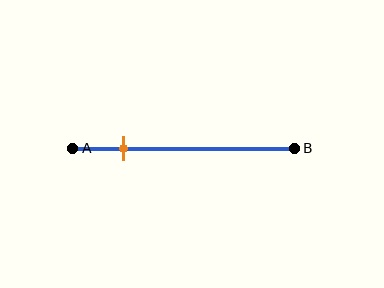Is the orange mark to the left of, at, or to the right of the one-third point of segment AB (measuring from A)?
The orange mark is to the left of the one-third point of segment AB.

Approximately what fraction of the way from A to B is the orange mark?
The orange mark is approximately 25% of the way from A to B.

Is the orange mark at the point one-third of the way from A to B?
No, the mark is at about 25% from A, not at the 33% one-third point.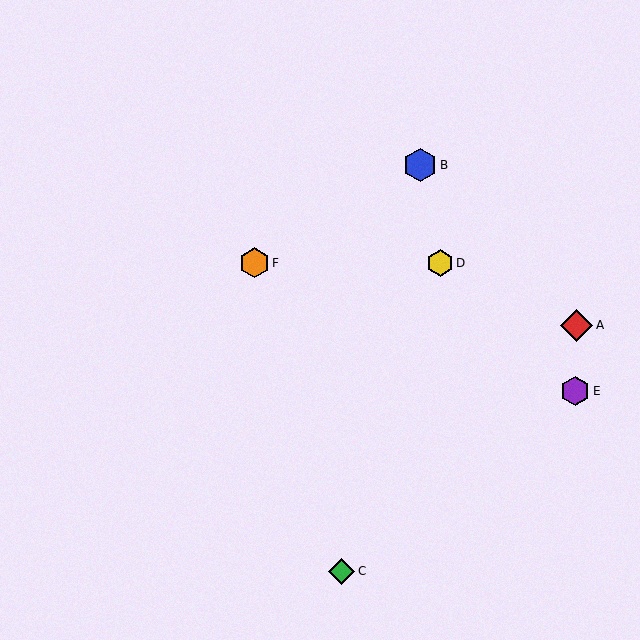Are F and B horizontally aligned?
No, F is at y≈263 and B is at y≈165.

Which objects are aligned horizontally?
Objects D, F are aligned horizontally.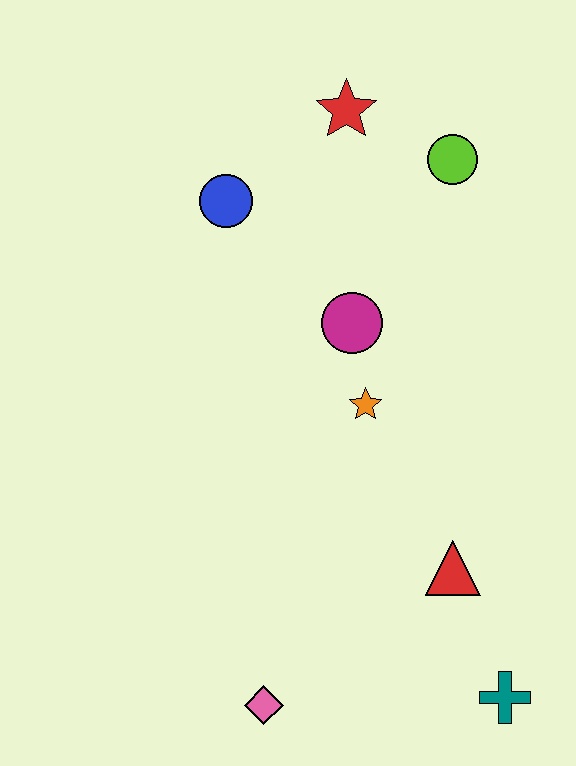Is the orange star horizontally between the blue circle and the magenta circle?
No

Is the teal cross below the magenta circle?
Yes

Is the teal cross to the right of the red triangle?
Yes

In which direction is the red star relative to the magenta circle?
The red star is above the magenta circle.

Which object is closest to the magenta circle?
The orange star is closest to the magenta circle.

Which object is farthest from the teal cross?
The red star is farthest from the teal cross.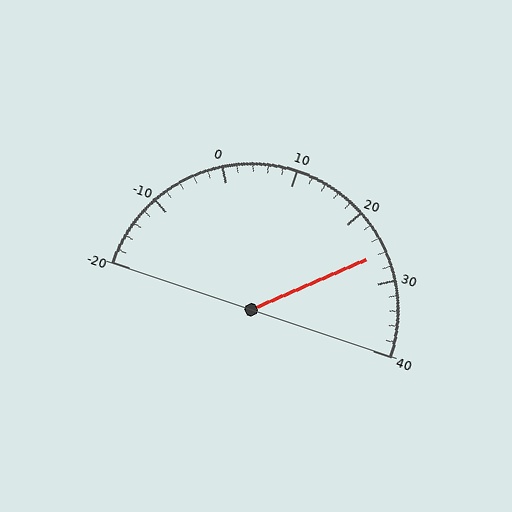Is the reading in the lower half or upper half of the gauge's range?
The reading is in the upper half of the range (-20 to 40).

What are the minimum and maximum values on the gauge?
The gauge ranges from -20 to 40.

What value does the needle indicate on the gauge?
The needle indicates approximately 26.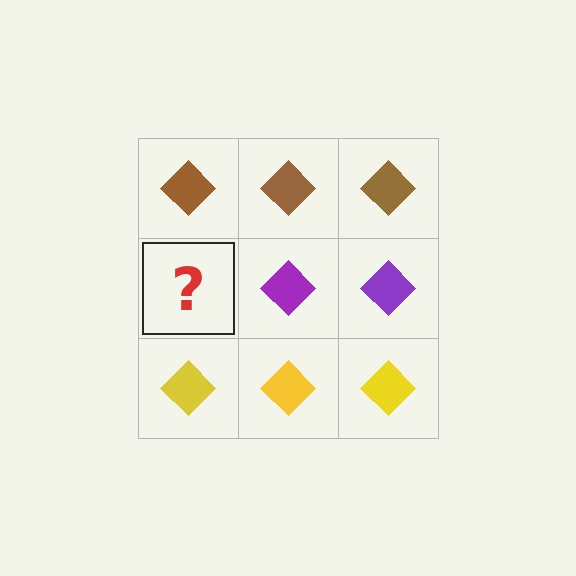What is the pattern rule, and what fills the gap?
The rule is that each row has a consistent color. The gap should be filled with a purple diamond.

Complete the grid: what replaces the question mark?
The question mark should be replaced with a purple diamond.